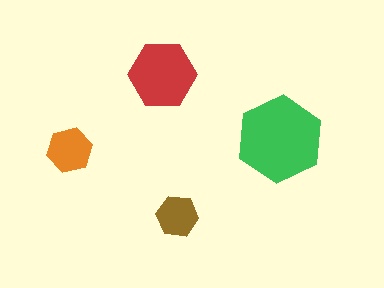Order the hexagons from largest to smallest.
the green one, the red one, the orange one, the brown one.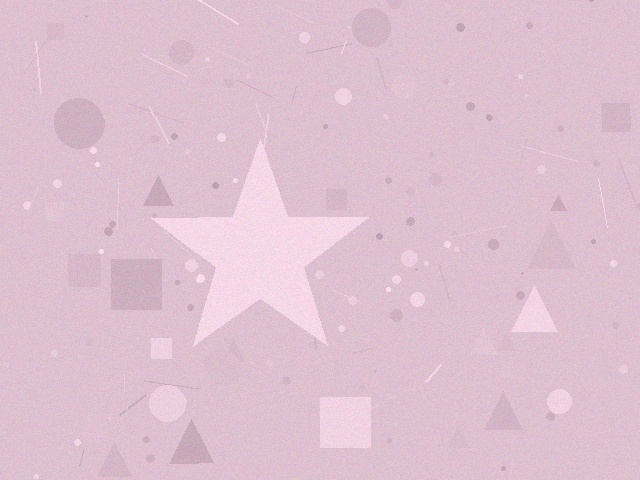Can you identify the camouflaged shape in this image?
The camouflaged shape is a star.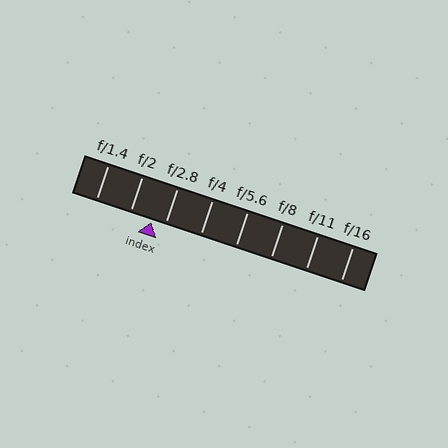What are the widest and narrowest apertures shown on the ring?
The widest aperture shown is f/1.4 and the narrowest is f/16.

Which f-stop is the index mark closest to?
The index mark is closest to f/2.8.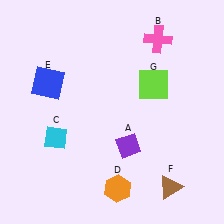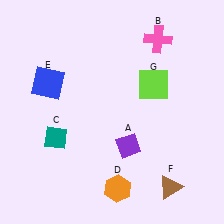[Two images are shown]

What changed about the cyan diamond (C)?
In Image 1, C is cyan. In Image 2, it changed to teal.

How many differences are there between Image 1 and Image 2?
There is 1 difference between the two images.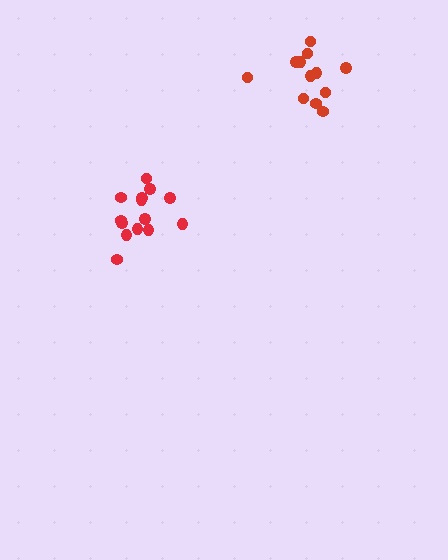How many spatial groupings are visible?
There are 2 spatial groupings.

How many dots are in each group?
Group 1: 12 dots, Group 2: 14 dots (26 total).